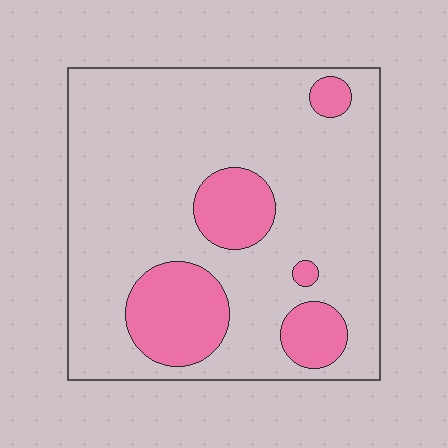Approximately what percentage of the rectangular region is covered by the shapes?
Approximately 20%.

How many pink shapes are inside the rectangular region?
5.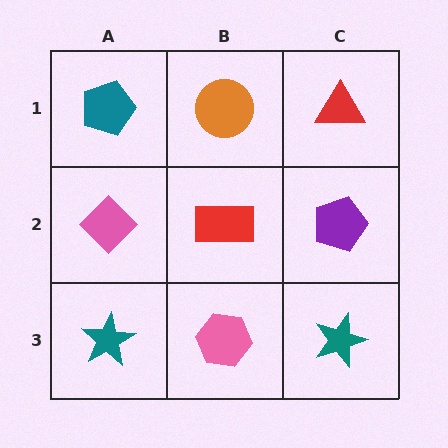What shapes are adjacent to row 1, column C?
A purple pentagon (row 2, column C), an orange circle (row 1, column B).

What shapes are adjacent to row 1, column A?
A pink diamond (row 2, column A), an orange circle (row 1, column B).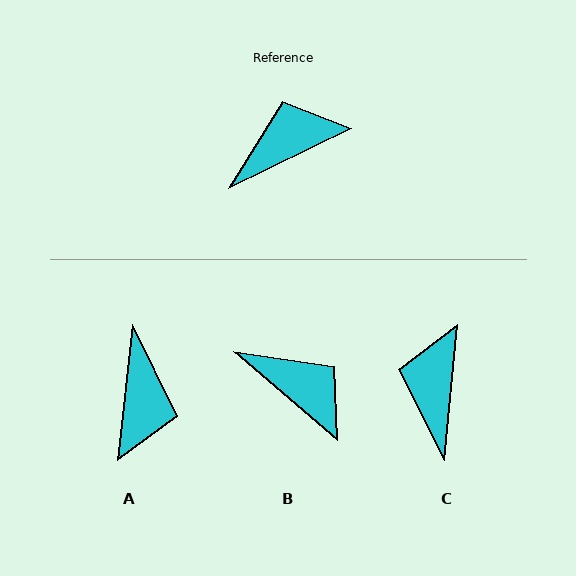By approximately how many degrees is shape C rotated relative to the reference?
Approximately 59 degrees counter-clockwise.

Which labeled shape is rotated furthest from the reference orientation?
A, about 122 degrees away.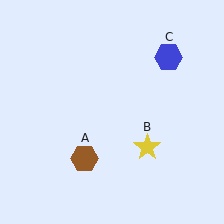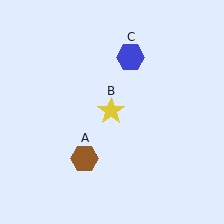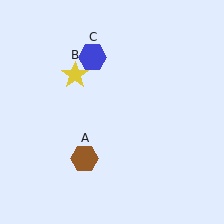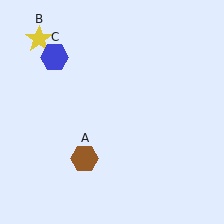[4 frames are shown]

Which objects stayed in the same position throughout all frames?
Brown hexagon (object A) remained stationary.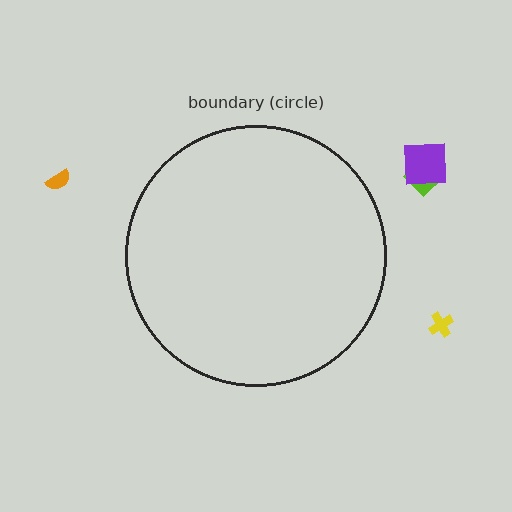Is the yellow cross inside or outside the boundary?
Outside.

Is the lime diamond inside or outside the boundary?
Outside.